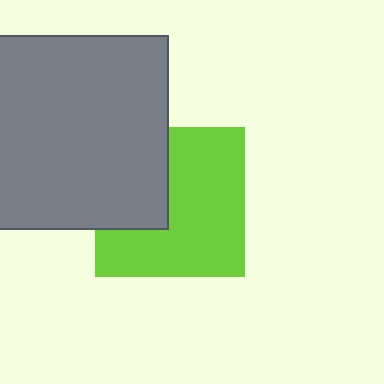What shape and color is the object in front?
The object in front is a gray square.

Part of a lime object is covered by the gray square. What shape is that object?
It is a square.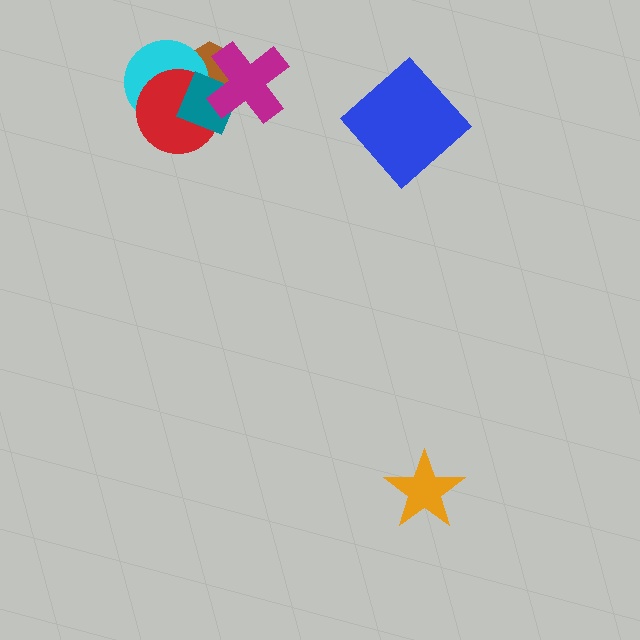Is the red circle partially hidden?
Yes, it is partially covered by another shape.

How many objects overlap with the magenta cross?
2 objects overlap with the magenta cross.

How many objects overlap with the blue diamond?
0 objects overlap with the blue diamond.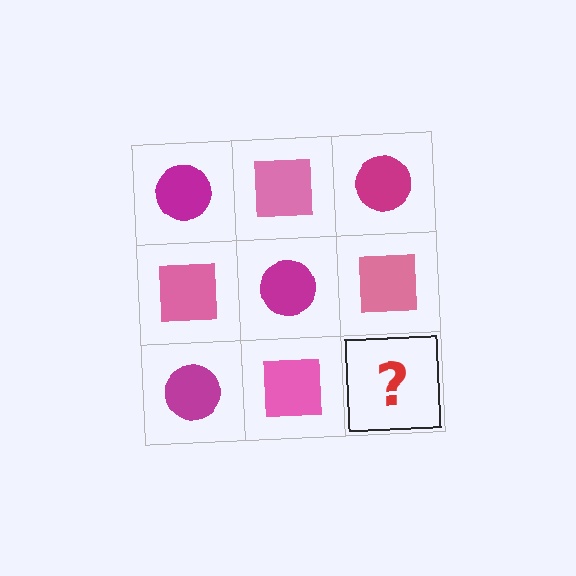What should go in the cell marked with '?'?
The missing cell should contain a magenta circle.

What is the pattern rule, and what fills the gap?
The rule is that it alternates magenta circle and pink square in a checkerboard pattern. The gap should be filled with a magenta circle.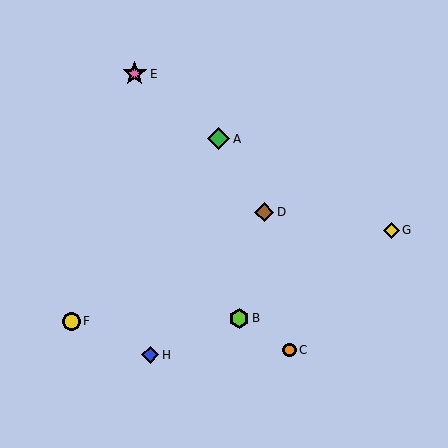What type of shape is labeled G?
Shape G is a yellow diamond.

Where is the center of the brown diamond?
The center of the brown diamond is at (264, 212).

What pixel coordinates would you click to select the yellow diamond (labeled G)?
Click at (391, 230) to select the yellow diamond G.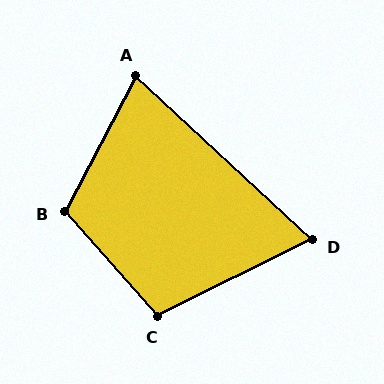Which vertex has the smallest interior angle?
D, at approximately 69 degrees.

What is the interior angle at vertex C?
Approximately 105 degrees (obtuse).